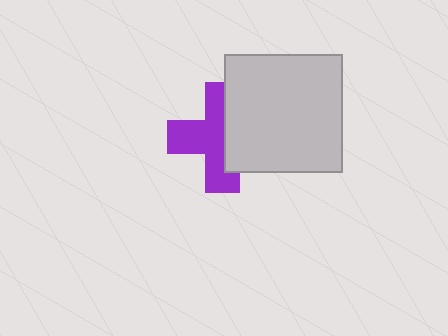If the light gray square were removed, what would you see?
You would see the complete purple cross.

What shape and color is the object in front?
The object in front is a light gray square.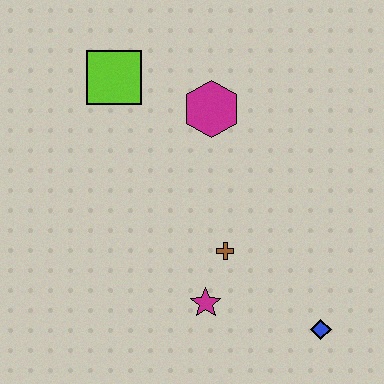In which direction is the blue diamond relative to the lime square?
The blue diamond is below the lime square.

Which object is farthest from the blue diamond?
The lime square is farthest from the blue diamond.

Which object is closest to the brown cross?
The magenta star is closest to the brown cross.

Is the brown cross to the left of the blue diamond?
Yes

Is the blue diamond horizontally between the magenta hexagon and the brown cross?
No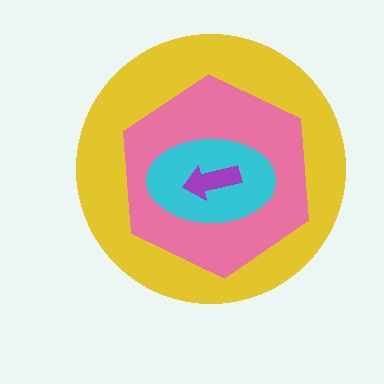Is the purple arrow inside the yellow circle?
Yes.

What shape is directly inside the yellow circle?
The pink hexagon.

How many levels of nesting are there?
4.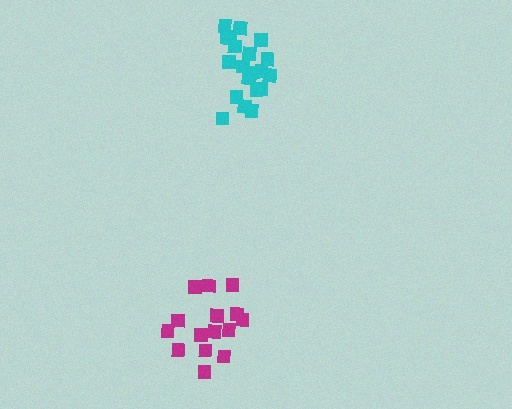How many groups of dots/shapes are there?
There are 2 groups.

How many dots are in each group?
Group 1: 15 dots, Group 2: 21 dots (36 total).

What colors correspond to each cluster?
The clusters are colored: magenta, cyan.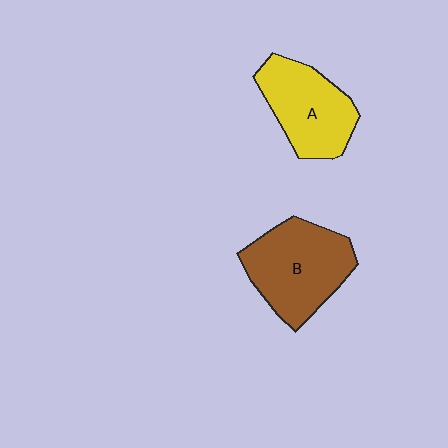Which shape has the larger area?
Shape B (brown).